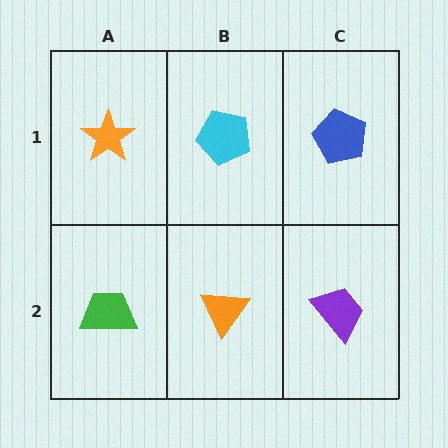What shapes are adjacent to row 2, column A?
An orange star (row 1, column A), an orange triangle (row 2, column B).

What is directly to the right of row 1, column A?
A cyan pentagon.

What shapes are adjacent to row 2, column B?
A cyan pentagon (row 1, column B), a green trapezoid (row 2, column A), a purple trapezoid (row 2, column C).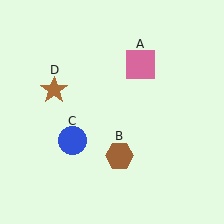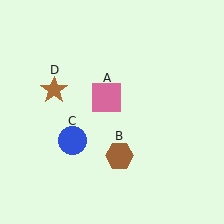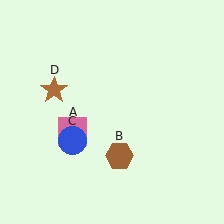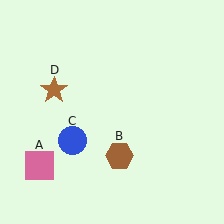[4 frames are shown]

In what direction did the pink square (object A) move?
The pink square (object A) moved down and to the left.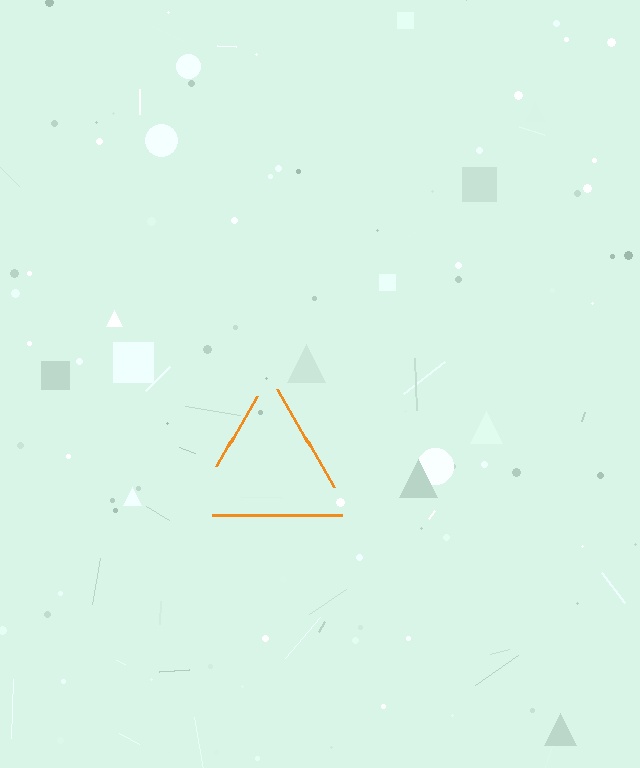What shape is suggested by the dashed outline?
The dashed outline suggests a triangle.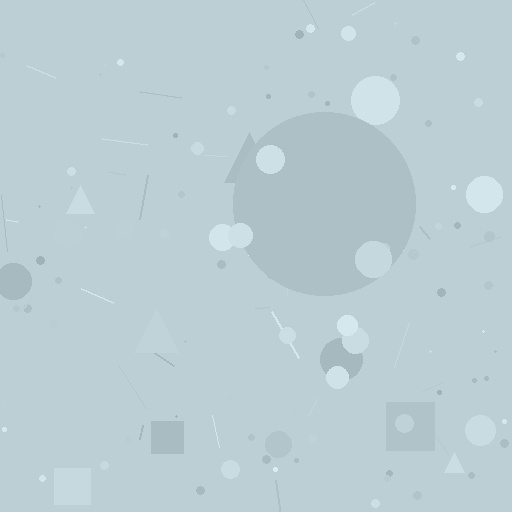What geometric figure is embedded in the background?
A circle is embedded in the background.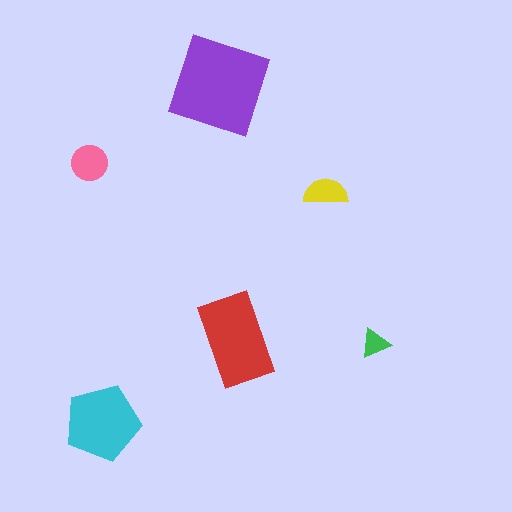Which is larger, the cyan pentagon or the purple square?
The purple square.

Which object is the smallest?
The green triangle.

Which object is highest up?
The purple square is topmost.